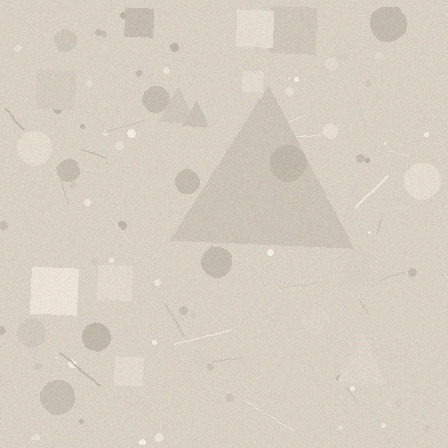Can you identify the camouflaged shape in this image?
The camouflaged shape is a triangle.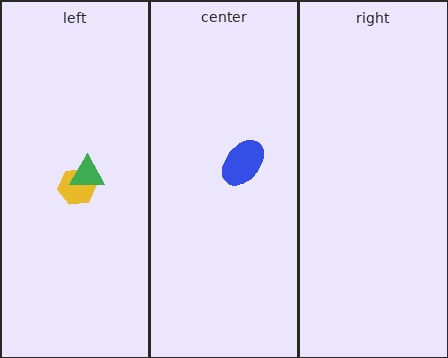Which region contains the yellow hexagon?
The left region.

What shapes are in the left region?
The yellow hexagon, the green triangle.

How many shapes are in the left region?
2.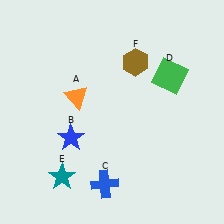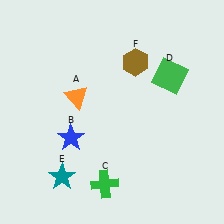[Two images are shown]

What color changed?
The cross (C) changed from blue in Image 1 to green in Image 2.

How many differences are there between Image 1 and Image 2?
There is 1 difference between the two images.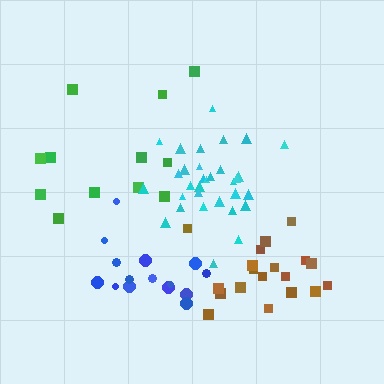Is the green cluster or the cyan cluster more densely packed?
Cyan.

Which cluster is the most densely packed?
Cyan.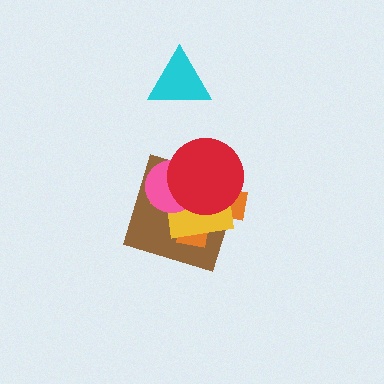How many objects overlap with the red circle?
4 objects overlap with the red circle.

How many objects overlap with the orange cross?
4 objects overlap with the orange cross.